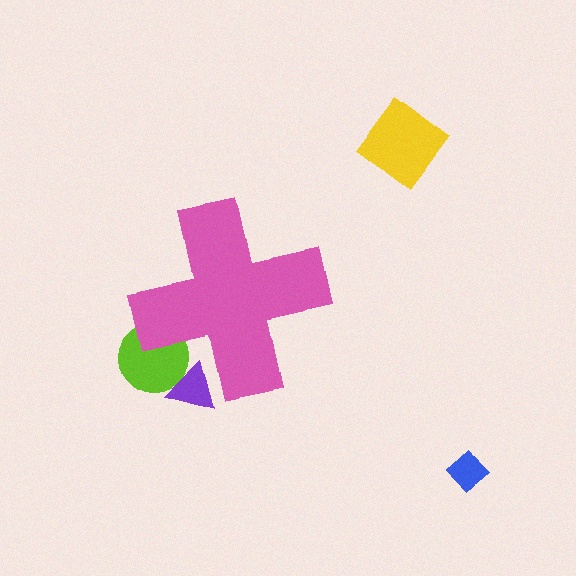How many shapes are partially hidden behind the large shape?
2 shapes are partially hidden.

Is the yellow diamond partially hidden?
No, the yellow diamond is fully visible.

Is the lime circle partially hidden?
Yes, the lime circle is partially hidden behind the pink cross.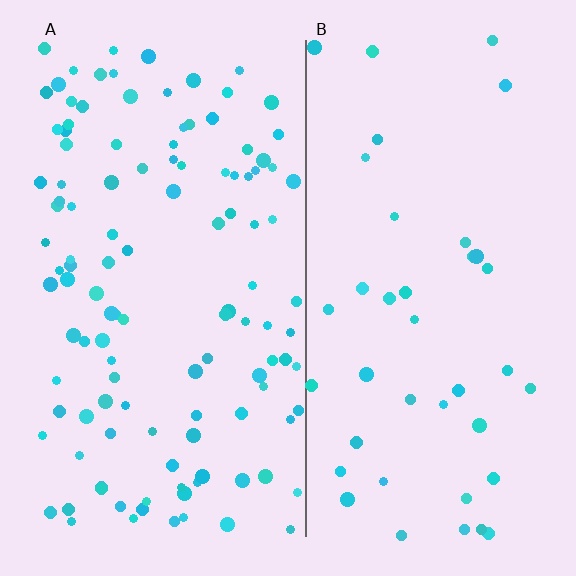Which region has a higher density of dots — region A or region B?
A (the left).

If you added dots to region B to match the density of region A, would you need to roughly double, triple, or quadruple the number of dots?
Approximately triple.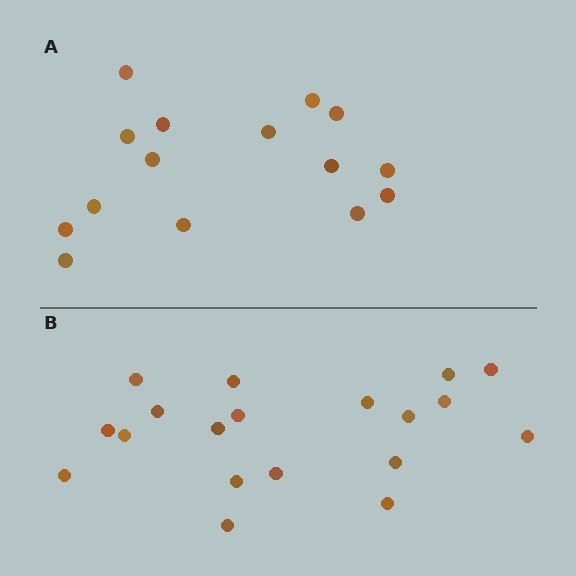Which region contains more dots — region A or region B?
Region B (the bottom region) has more dots.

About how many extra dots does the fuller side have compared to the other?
Region B has about 4 more dots than region A.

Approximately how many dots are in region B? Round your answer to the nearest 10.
About 20 dots. (The exact count is 19, which rounds to 20.)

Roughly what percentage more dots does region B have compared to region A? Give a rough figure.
About 25% more.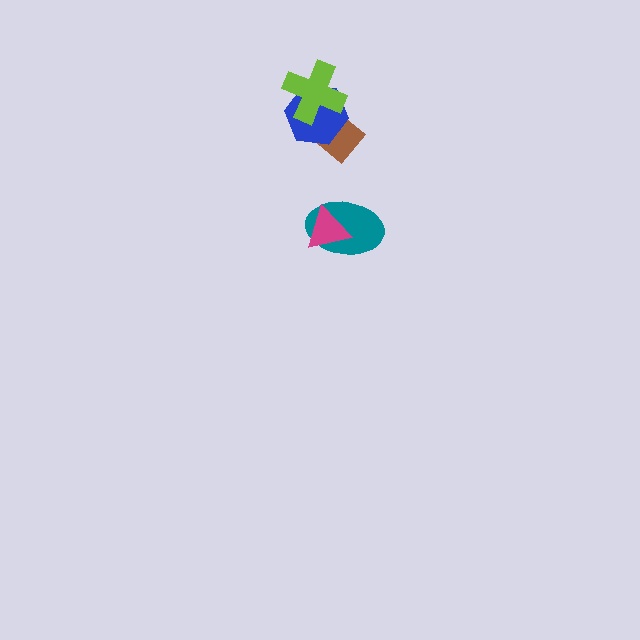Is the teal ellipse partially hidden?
Yes, it is partially covered by another shape.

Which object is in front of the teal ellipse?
The magenta triangle is in front of the teal ellipse.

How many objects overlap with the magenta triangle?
1 object overlaps with the magenta triangle.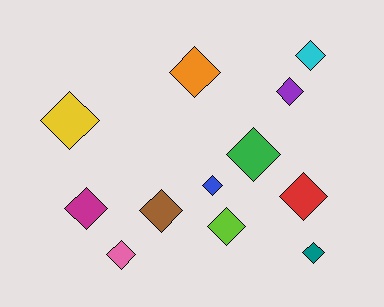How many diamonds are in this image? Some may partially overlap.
There are 12 diamonds.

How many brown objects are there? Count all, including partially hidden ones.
There is 1 brown object.